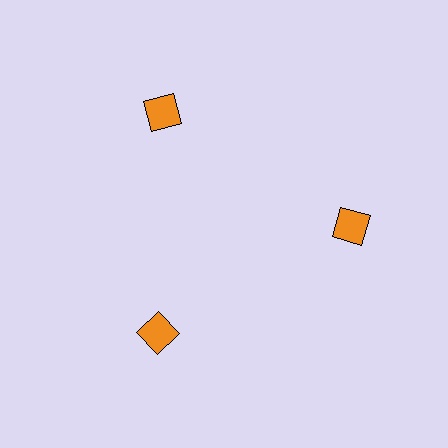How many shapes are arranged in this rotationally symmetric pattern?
There are 3 shapes, arranged in 3 groups of 1.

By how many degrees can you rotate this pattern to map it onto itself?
The pattern maps onto itself every 120 degrees of rotation.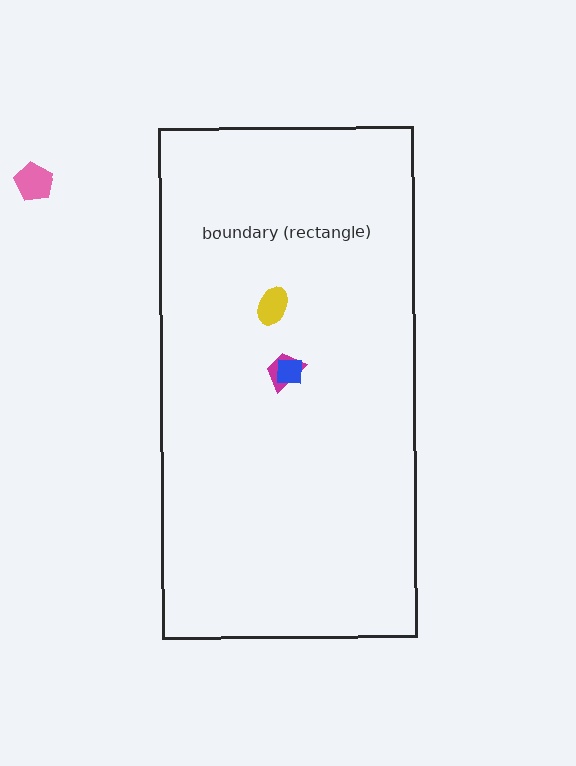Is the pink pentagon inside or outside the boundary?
Outside.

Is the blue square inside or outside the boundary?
Inside.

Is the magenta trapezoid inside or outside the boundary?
Inside.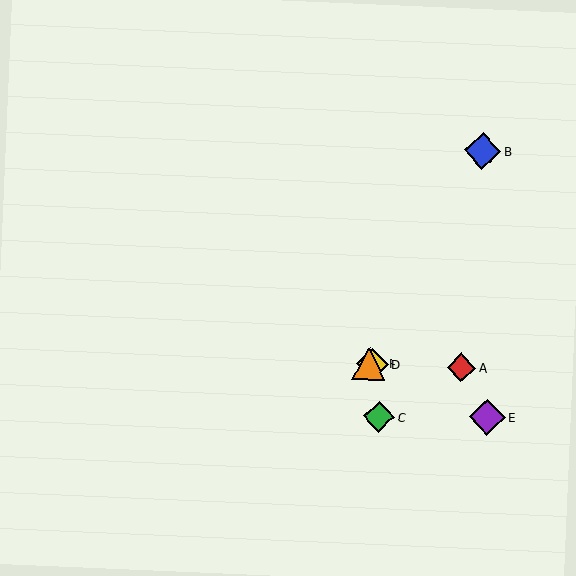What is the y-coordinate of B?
Object B is at y≈151.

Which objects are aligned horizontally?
Objects A, D, F are aligned horizontally.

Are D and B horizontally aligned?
No, D is at y≈364 and B is at y≈151.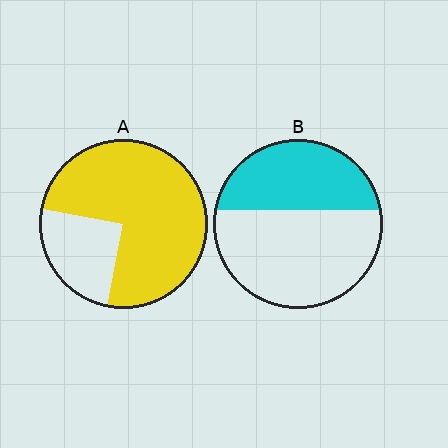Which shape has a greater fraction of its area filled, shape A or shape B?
Shape A.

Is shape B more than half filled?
No.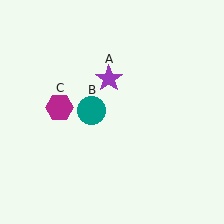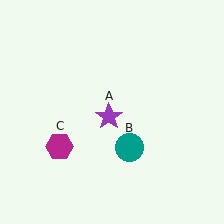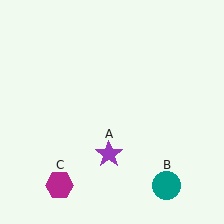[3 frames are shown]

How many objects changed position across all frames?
3 objects changed position: purple star (object A), teal circle (object B), magenta hexagon (object C).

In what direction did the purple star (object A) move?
The purple star (object A) moved down.